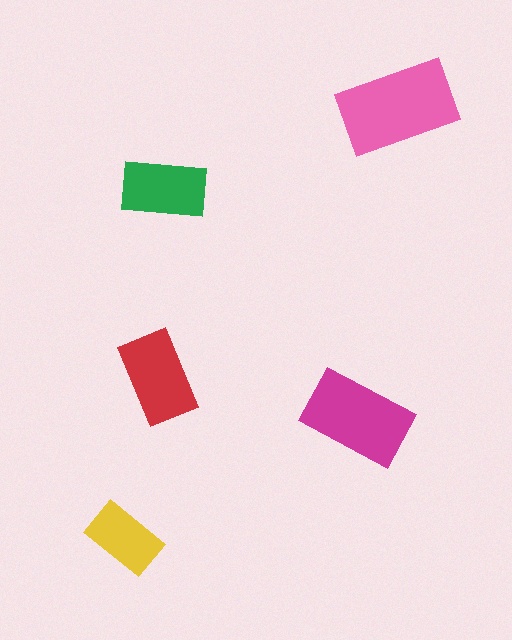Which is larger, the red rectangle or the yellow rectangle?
The red one.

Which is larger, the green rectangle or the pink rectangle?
The pink one.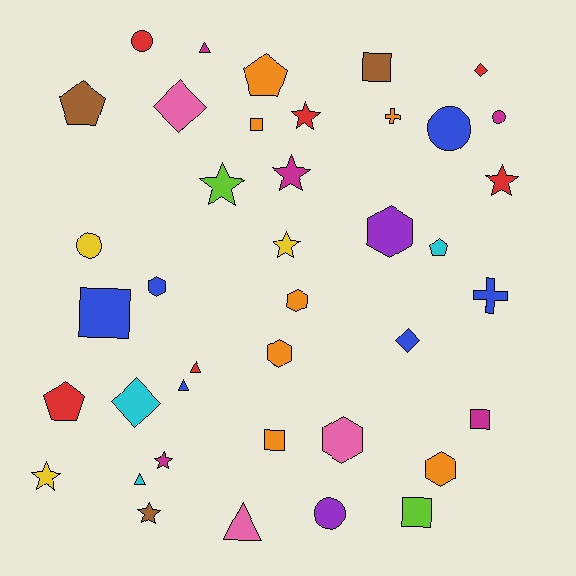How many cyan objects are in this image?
There are 3 cyan objects.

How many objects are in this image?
There are 40 objects.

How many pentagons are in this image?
There are 4 pentagons.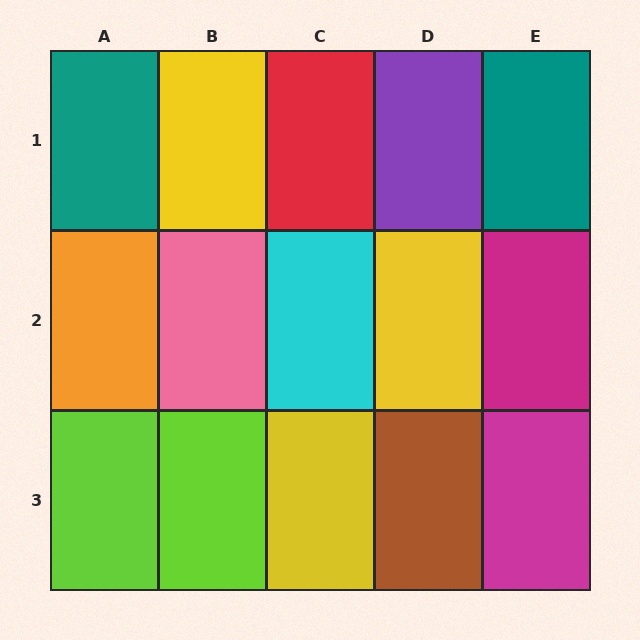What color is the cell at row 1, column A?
Teal.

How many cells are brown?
1 cell is brown.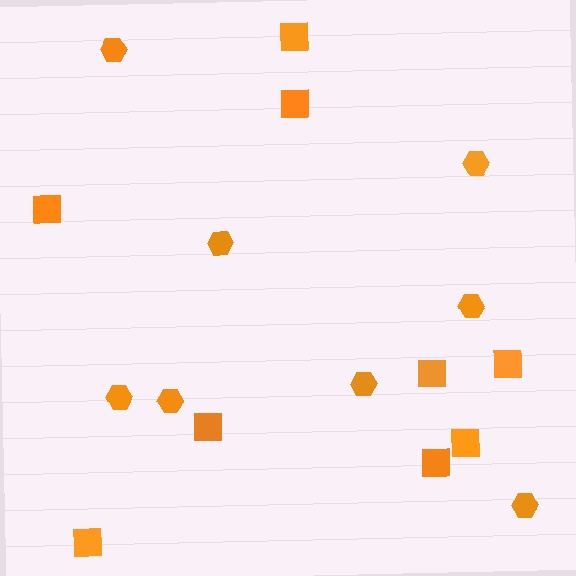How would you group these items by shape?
There are 2 groups: one group of hexagons (8) and one group of squares (9).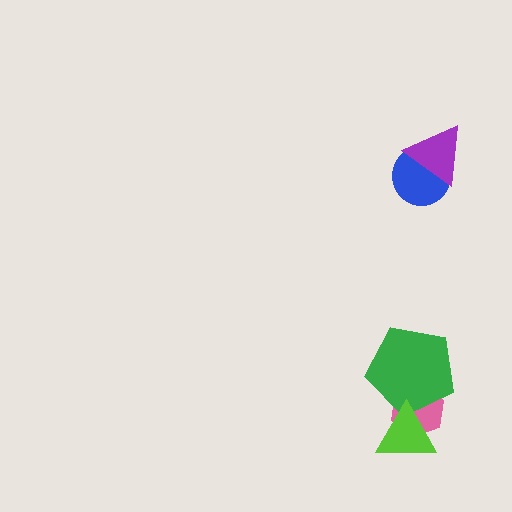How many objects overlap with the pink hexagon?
2 objects overlap with the pink hexagon.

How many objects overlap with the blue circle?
1 object overlaps with the blue circle.